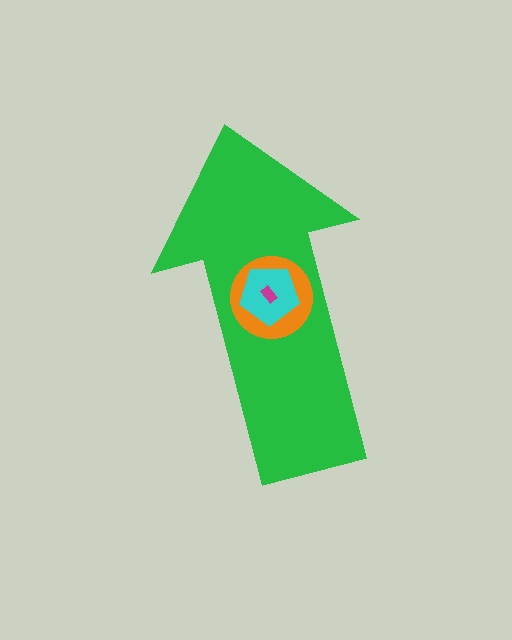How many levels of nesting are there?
4.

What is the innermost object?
The magenta rectangle.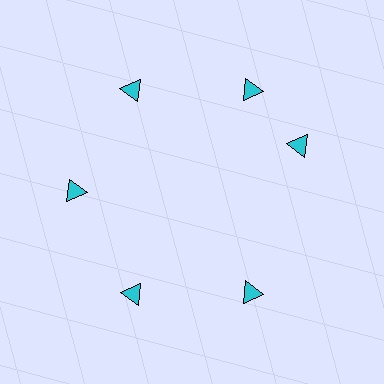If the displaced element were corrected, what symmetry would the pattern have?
It would have 6-fold rotational symmetry — the pattern would map onto itself every 60 degrees.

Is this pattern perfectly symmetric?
No. The 6 cyan triangles are arranged in a ring, but one element near the 3 o'clock position is rotated out of alignment along the ring, breaking the 6-fold rotational symmetry.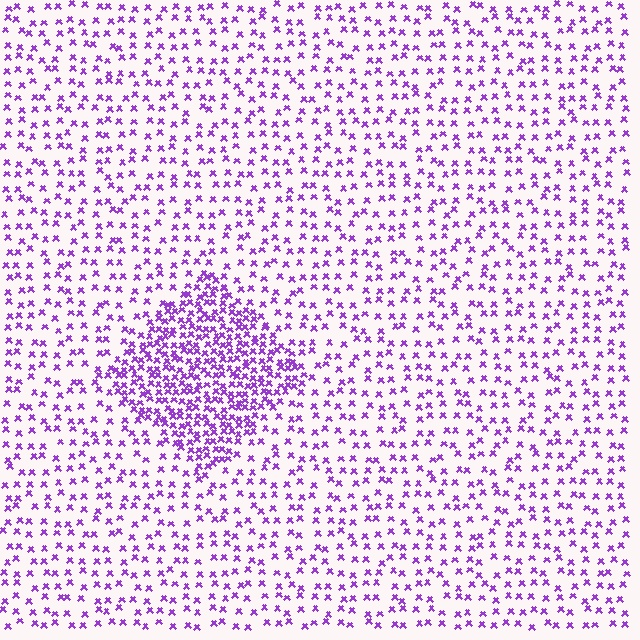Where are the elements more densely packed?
The elements are more densely packed inside the diamond boundary.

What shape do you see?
I see a diamond.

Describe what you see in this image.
The image contains small purple elements arranged at two different densities. A diamond-shaped region is visible where the elements are more densely packed than the surrounding area.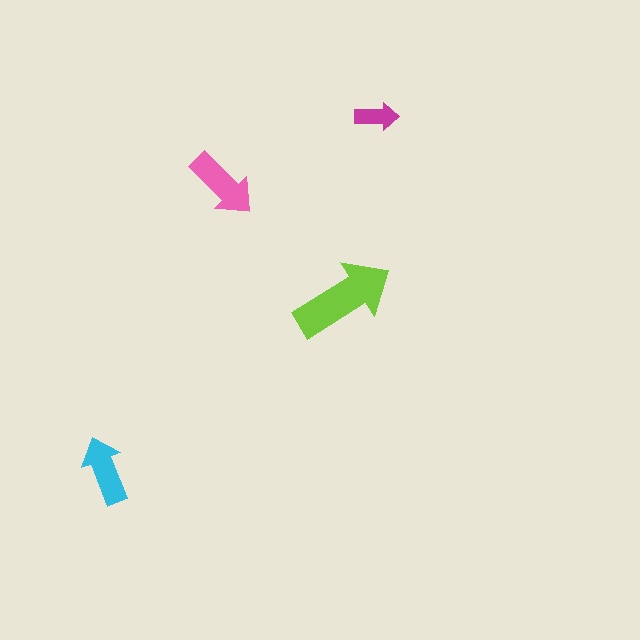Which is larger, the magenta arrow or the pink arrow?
The pink one.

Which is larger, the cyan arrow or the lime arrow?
The lime one.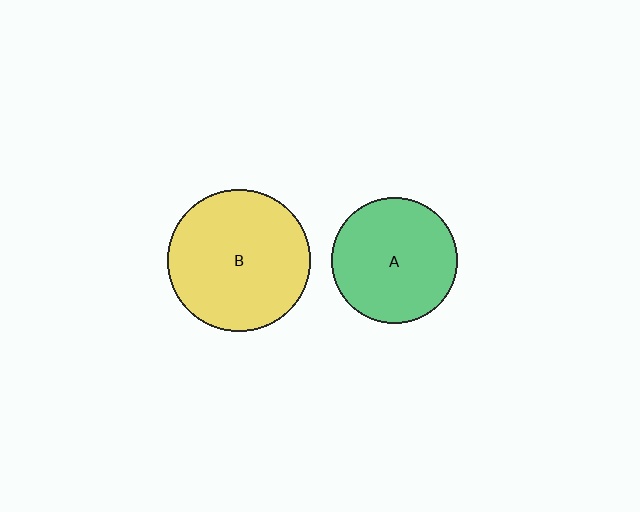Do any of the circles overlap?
No, none of the circles overlap.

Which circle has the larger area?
Circle B (yellow).